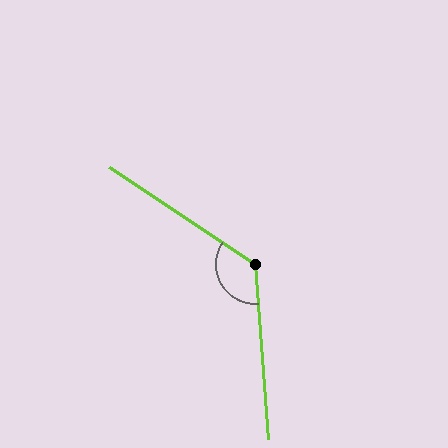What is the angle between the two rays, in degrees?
Approximately 128 degrees.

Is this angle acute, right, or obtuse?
It is obtuse.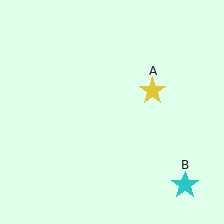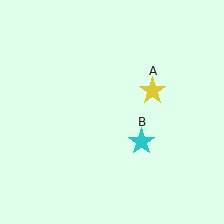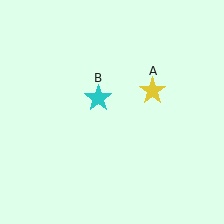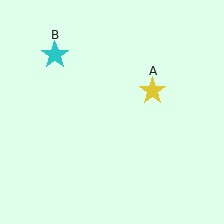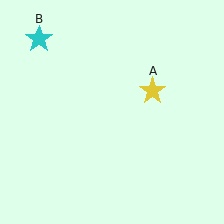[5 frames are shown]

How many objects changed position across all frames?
1 object changed position: cyan star (object B).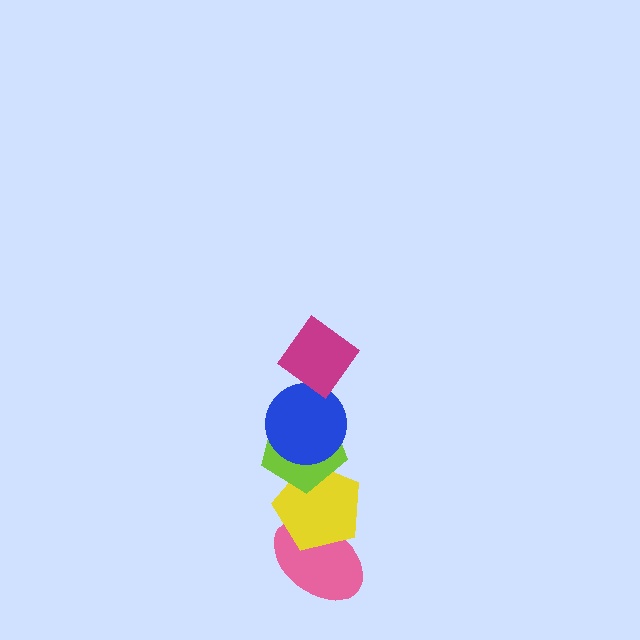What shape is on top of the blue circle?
The magenta diamond is on top of the blue circle.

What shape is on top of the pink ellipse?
The yellow pentagon is on top of the pink ellipse.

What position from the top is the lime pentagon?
The lime pentagon is 3rd from the top.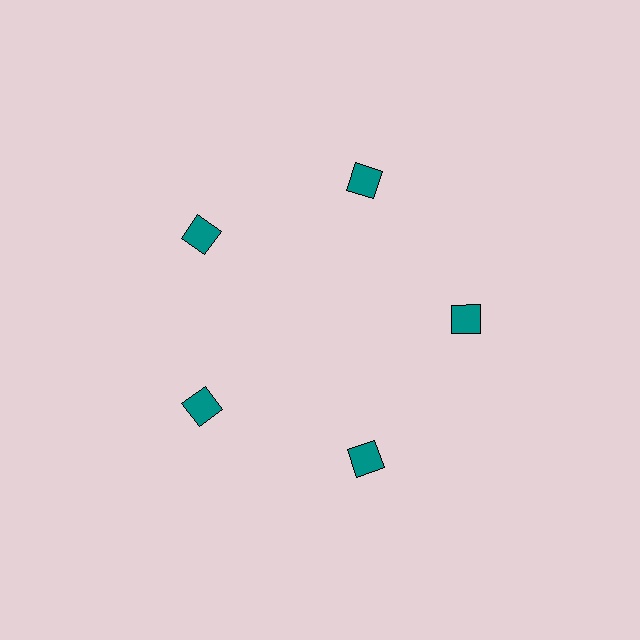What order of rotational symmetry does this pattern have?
This pattern has 5-fold rotational symmetry.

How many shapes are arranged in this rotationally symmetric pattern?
There are 5 shapes, arranged in 5 groups of 1.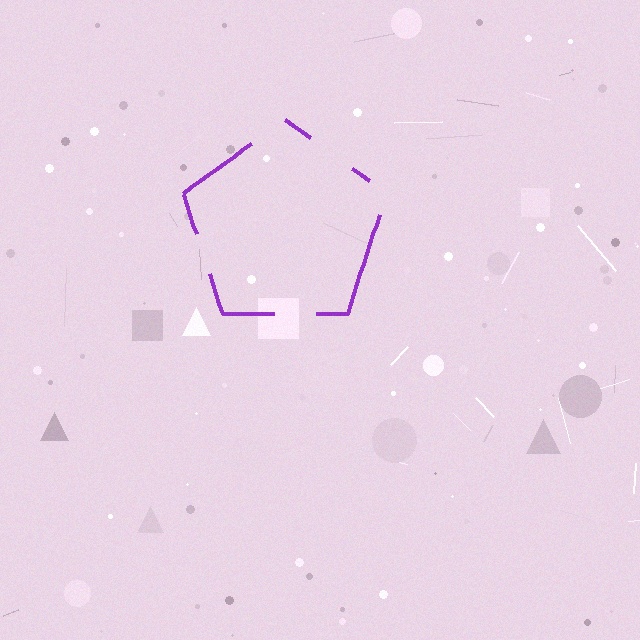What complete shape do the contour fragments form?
The contour fragments form a pentagon.